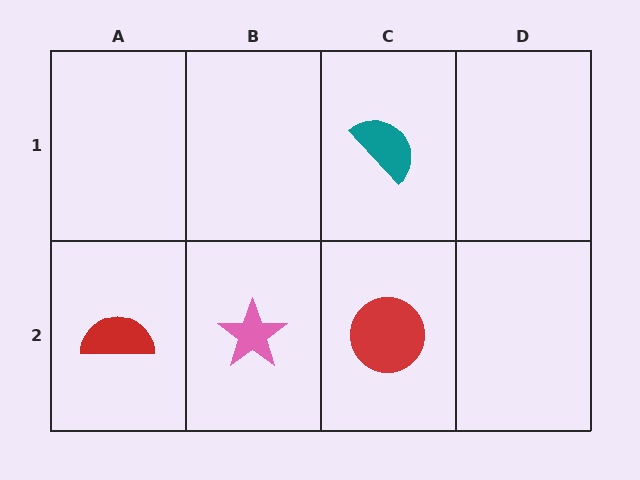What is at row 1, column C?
A teal semicircle.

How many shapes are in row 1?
1 shape.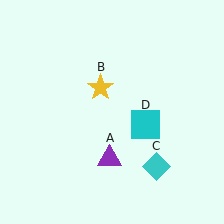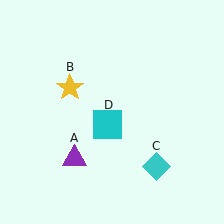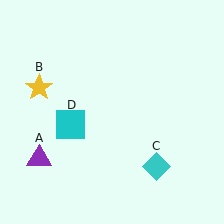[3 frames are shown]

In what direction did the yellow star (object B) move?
The yellow star (object B) moved left.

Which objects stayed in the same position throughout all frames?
Cyan diamond (object C) remained stationary.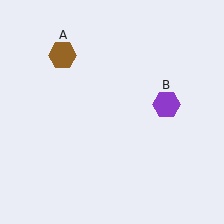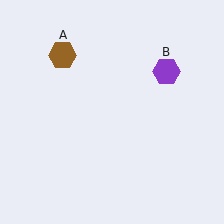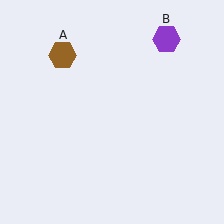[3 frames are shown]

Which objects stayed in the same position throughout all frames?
Brown hexagon (object A) remained stationary.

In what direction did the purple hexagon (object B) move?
The purple hexagon (object B) moved up.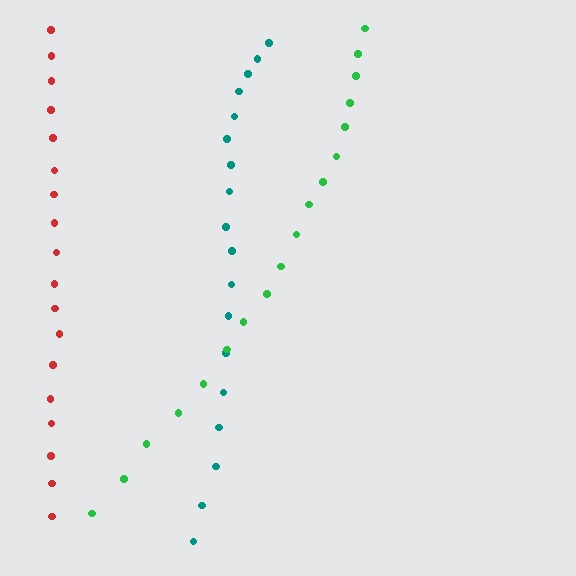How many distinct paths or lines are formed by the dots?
There are 3 distinct paths.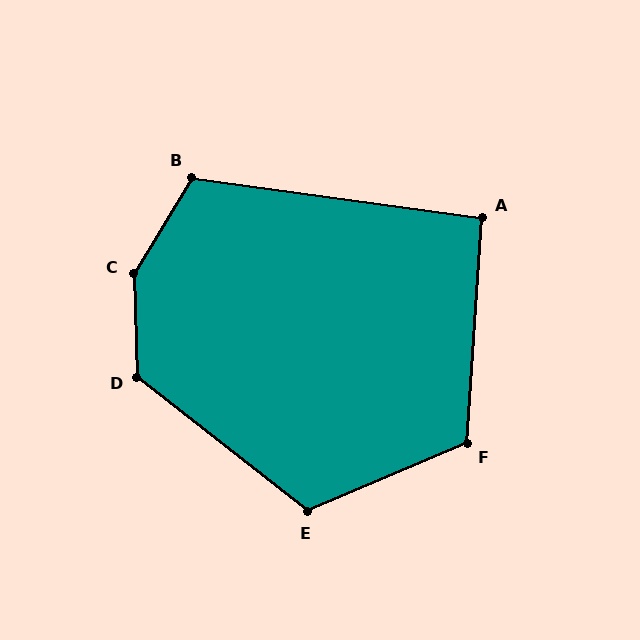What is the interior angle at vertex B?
Approximately 113 degrees (obtuse).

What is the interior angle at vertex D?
Approximately 130 degrees (obtuse).